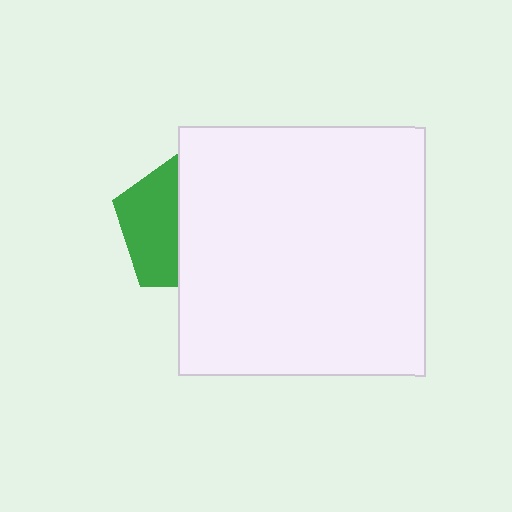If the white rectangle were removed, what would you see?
You would see the complete green pentagon.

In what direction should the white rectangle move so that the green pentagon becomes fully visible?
The white rectangle should move right. That is the shortest direction to clear the overlap and leave the green pentagon fully visible.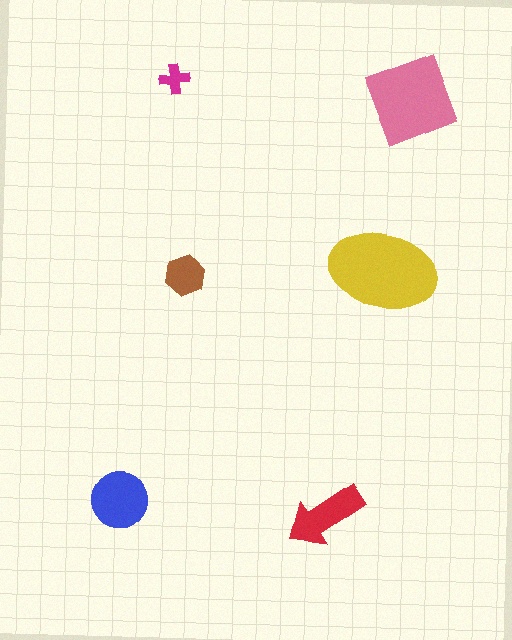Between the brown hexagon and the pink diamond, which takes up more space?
The pink diamond.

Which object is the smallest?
The magenta cross.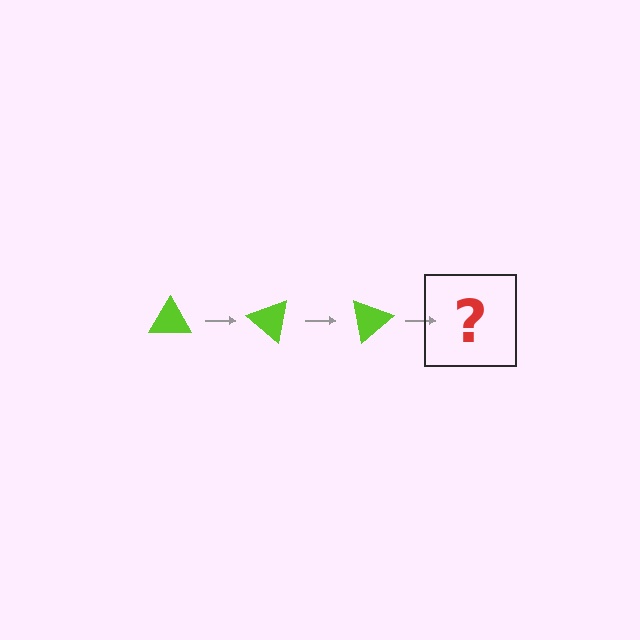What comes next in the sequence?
The next element should be a lime triangle rotated 120 degrees.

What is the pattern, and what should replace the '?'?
The pattern is that the triangle rotates 40 degrees each step. The '?' should be a lime triangle rotated 120 degrees.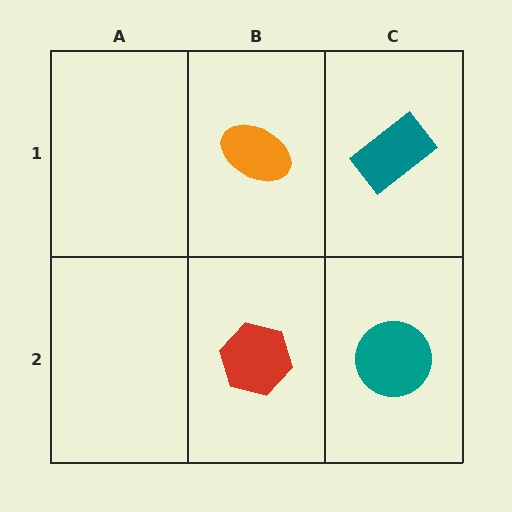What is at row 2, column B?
A red hexagon.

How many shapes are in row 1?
2 shapes.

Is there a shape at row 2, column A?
No, that cell is empty.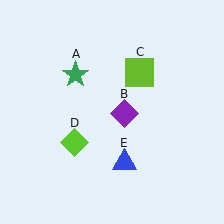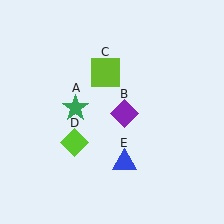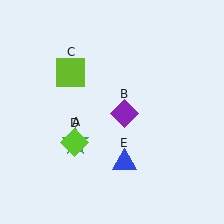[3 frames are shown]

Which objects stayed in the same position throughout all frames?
Purple diamond (object B) and lime diamond (object D) and blue triangle (object E) remained stationary.